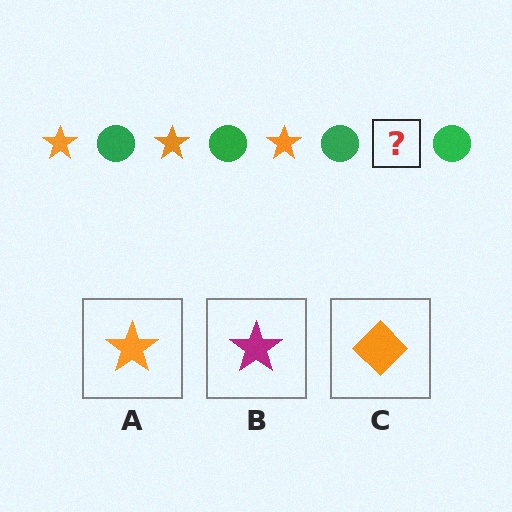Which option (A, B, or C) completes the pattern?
A.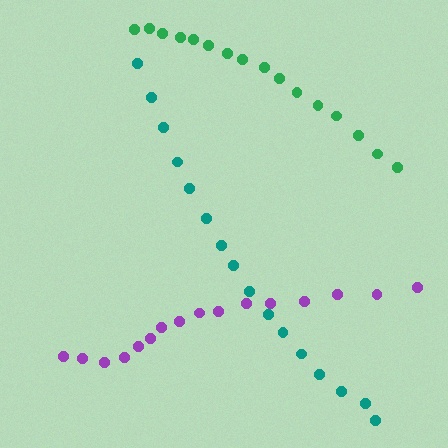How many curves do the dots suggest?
There are 3 distinct paths.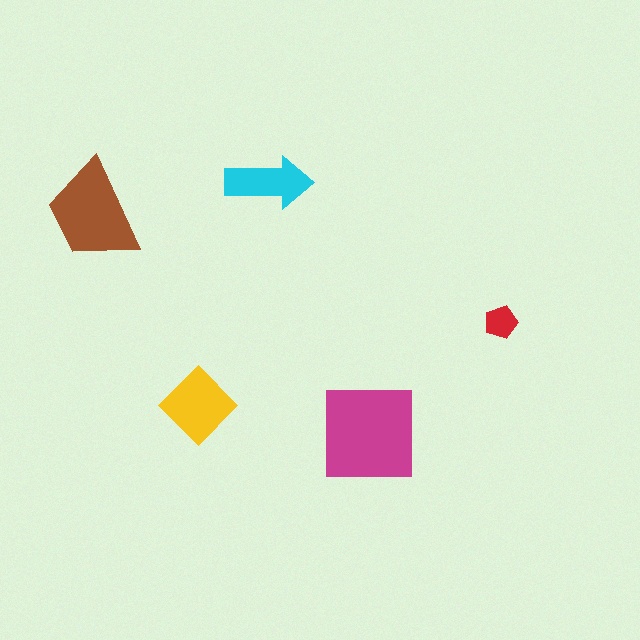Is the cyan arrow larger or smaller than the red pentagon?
Larger.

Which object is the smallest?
The red pentagon.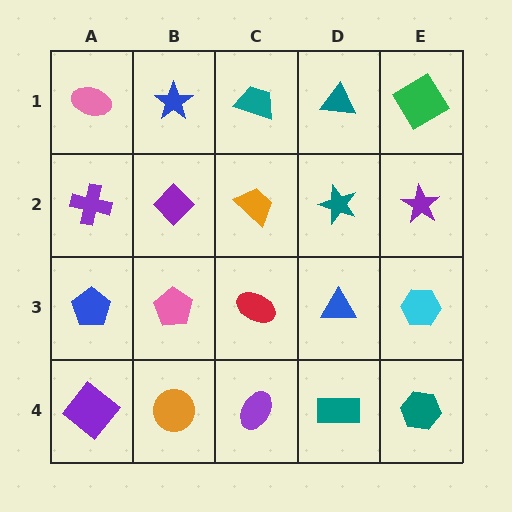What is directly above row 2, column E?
A green diamond.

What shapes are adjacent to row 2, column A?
A pink ellipse (row 1, column A), a blue pentagon (row 3, column A), a purple diamond (row 2, column B).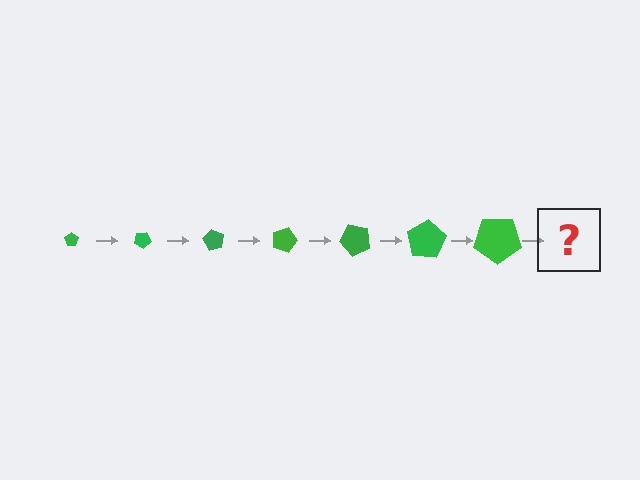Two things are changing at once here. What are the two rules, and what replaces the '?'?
The two rules are that the pentagon grows larger each step and it rotates 30 degrees each step. The '?' should be a pentagon, larger than the previous one and rotated 210 degrees from the start.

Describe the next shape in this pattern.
It should be a pentagon, larger than the previous one and rotated 210 degrees from the start.